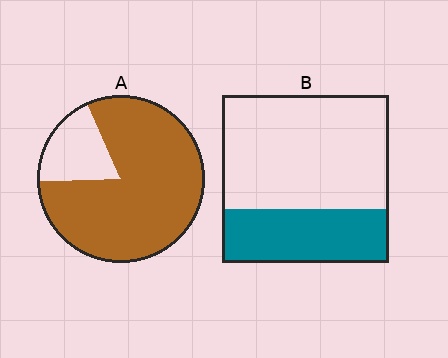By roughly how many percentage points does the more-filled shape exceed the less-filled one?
By roughly 50 percentage points (A over B).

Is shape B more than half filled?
No.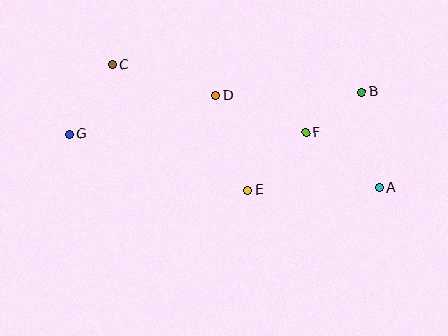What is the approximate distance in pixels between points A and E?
The distance between A and E is approximately 131 pixels.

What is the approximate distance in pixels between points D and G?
The distance between D and G is approximately 151 pixels.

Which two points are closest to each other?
Points B and F are closest to each other.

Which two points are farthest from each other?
Points A and G are farthest from each other.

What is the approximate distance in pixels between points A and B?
The distance between A and B is approximately 97 pixels.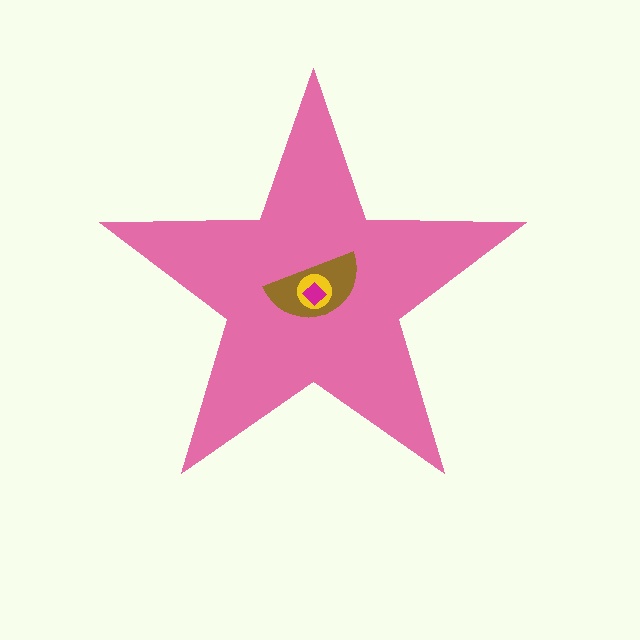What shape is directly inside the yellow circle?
The magenta diamond.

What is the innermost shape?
The magenta diamond.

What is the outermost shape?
The pink star.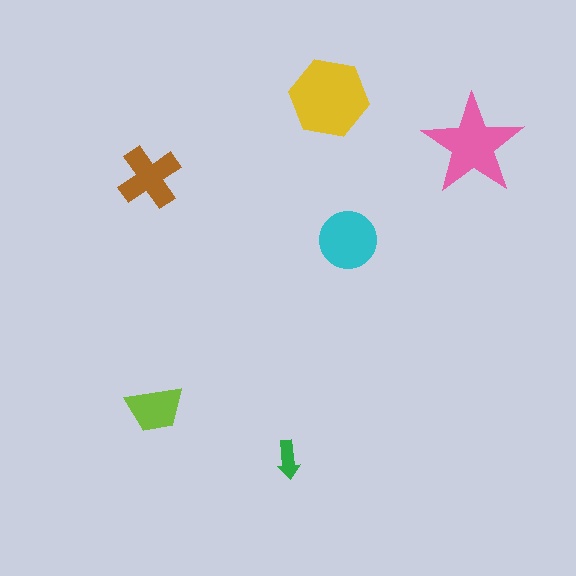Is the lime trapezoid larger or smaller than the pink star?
Smaller.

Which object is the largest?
The yellow hexagon.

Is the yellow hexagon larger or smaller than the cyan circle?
Larger.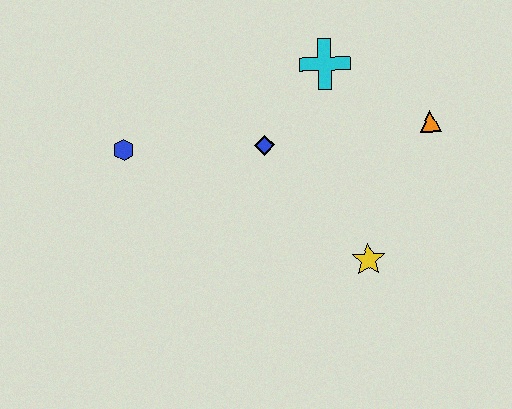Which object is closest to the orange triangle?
The cyan cross is closest to the orange triangle.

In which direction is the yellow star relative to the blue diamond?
The yellow star is below the blue diamond.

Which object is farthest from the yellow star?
The blue hexagon is farthest from the yellow star.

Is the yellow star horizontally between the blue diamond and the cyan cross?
No